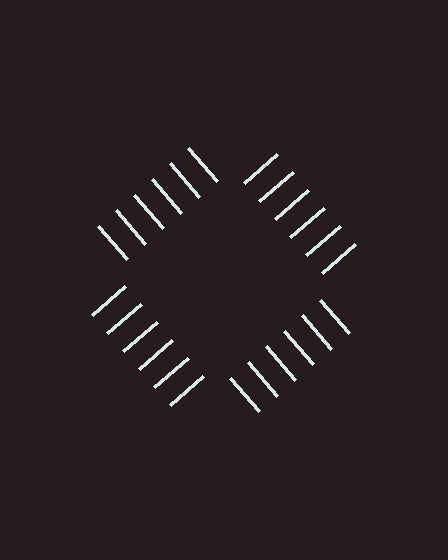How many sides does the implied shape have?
4 sides — the line-ends trace a square.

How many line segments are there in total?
24 — 6 along each of the 4 edges.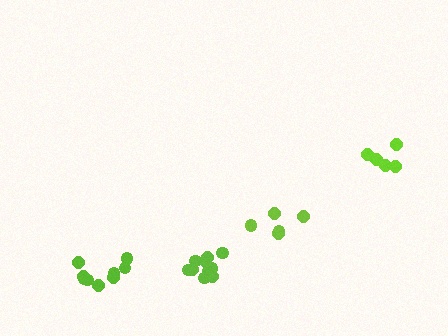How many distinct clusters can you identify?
There are 4 distinct clusters.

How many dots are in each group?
Group 1: 5 dots, Group 2: 10 dots, Group 3: 9 dots, Group 4: 5 dots (29 total).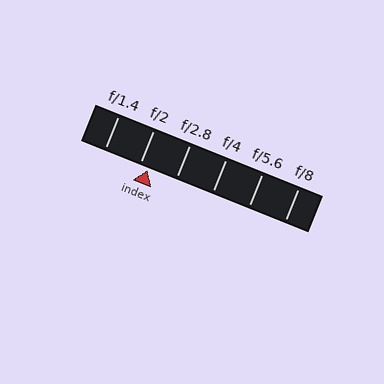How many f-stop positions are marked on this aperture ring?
There are 6 f-stop positions marked.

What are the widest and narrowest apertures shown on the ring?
The widest aperture shown is f/1.4 and the narrowest is f/8.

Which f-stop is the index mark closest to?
The index mark is closest to f/2.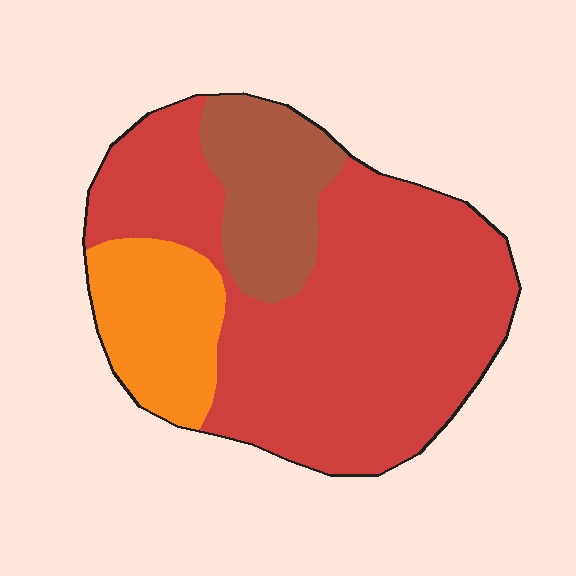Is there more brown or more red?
Red.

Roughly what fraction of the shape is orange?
Orange covers about 15% of the shape.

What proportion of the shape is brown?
Brown takes up about one sixth (1/6) of the shape.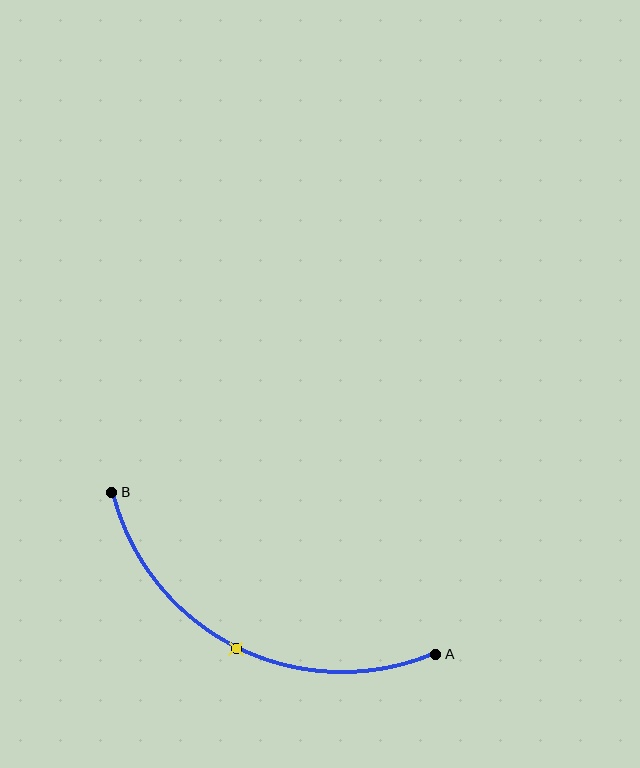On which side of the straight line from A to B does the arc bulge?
The arc bulges below the straight line connecting A and B.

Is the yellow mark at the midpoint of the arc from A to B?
Yes. The yellow mark lies on the arc at equal arc-length from both A and B — it is the arc midpoint.